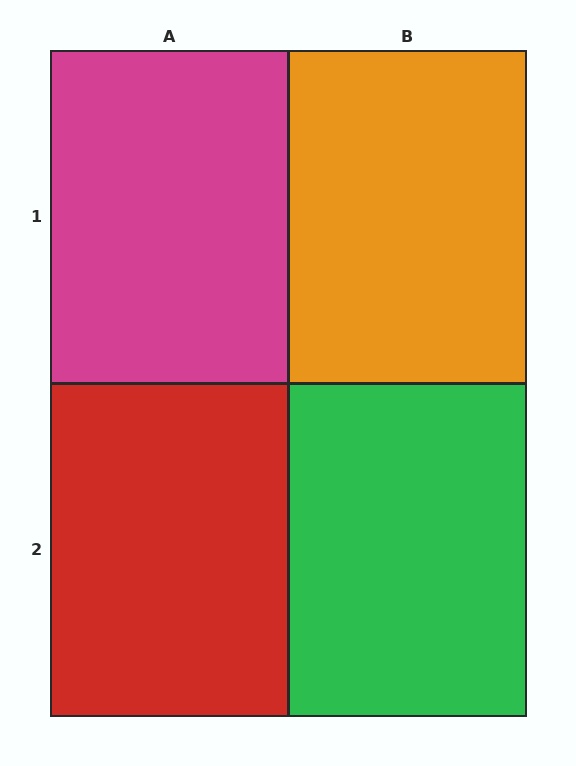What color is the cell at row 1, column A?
Magenta.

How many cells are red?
1 cell is red.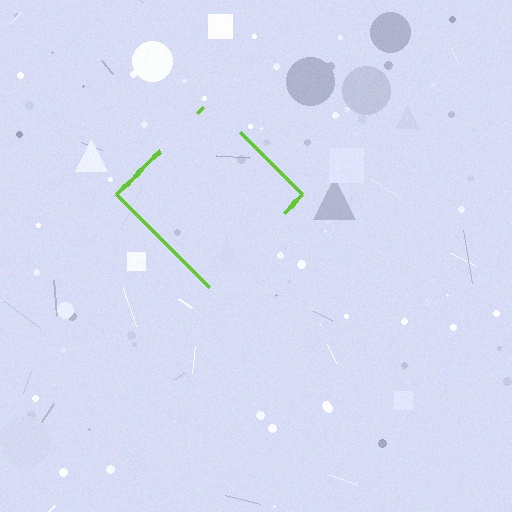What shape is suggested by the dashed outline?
The dashed outline suggests a diamond.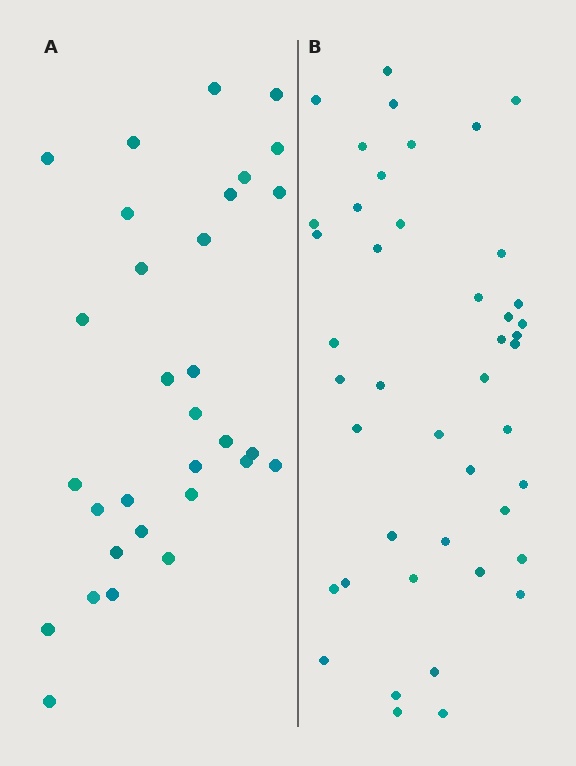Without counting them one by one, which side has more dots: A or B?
Region B (the right region) has more dots.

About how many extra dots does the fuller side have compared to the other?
Region B has approximately 15 more dots than region A.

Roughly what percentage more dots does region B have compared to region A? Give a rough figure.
About 40% more.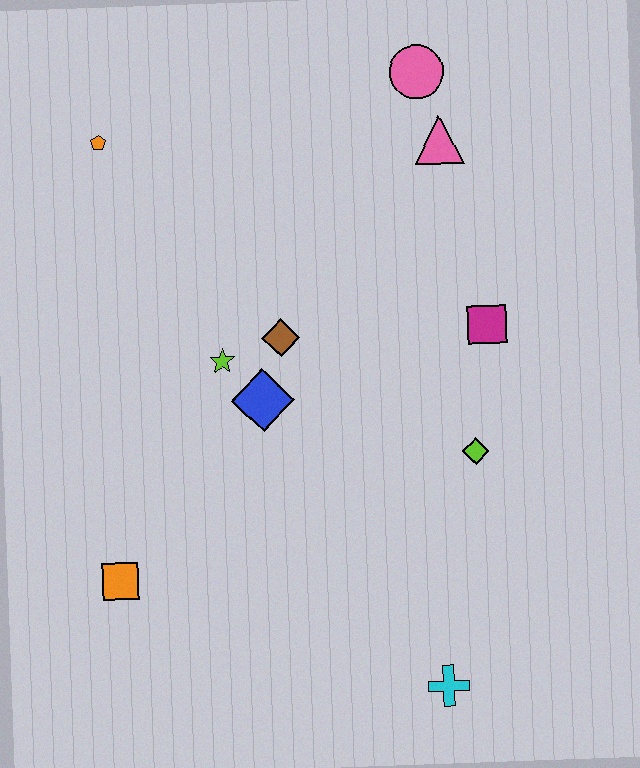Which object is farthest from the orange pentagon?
The cyan cross is farthest from the orange pentagon.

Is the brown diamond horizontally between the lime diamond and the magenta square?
No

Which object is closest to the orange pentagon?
The lime star is closest to the orange pentagon.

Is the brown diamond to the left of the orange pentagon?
No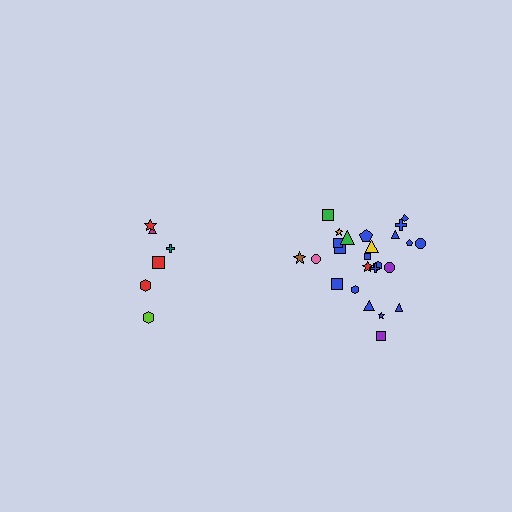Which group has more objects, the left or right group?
The right group.